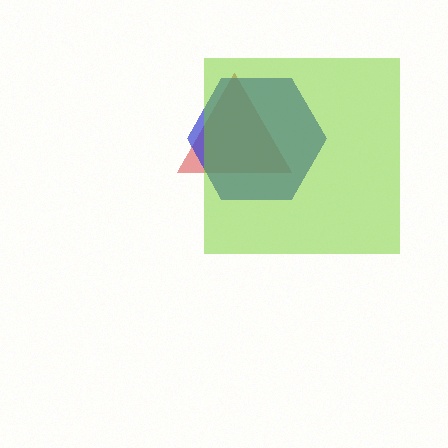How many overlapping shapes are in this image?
There are 3 overlapping shapes in the image.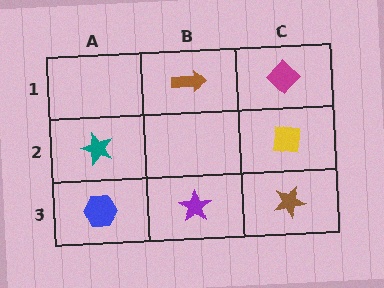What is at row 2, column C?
A yellow square.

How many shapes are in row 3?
3 shapes.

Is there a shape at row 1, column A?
No, that cell is empty.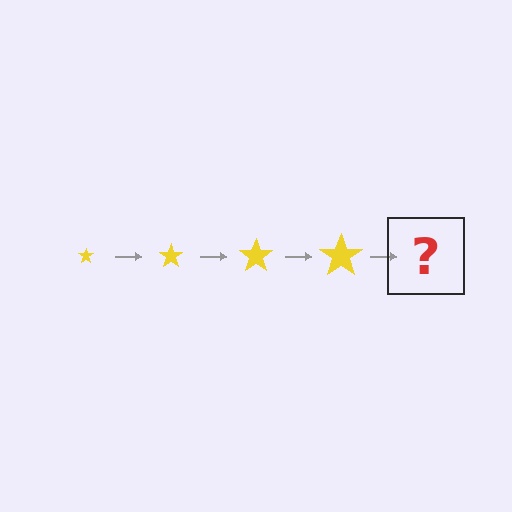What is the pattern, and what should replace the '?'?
The pattern is that the star gets progressively larger each step. The '?' should be a yellow star, larger than the previous one.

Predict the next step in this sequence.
The next step is a yellow star, larger than the previous one.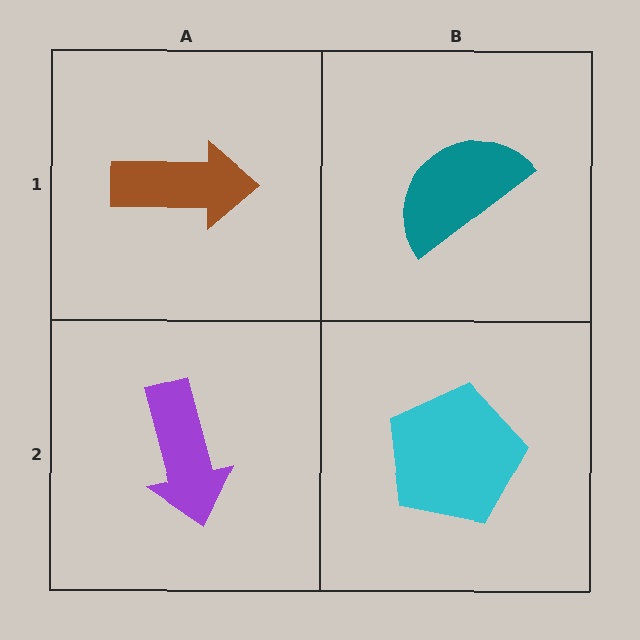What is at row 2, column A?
A purple arrow.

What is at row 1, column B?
A teal semicircle.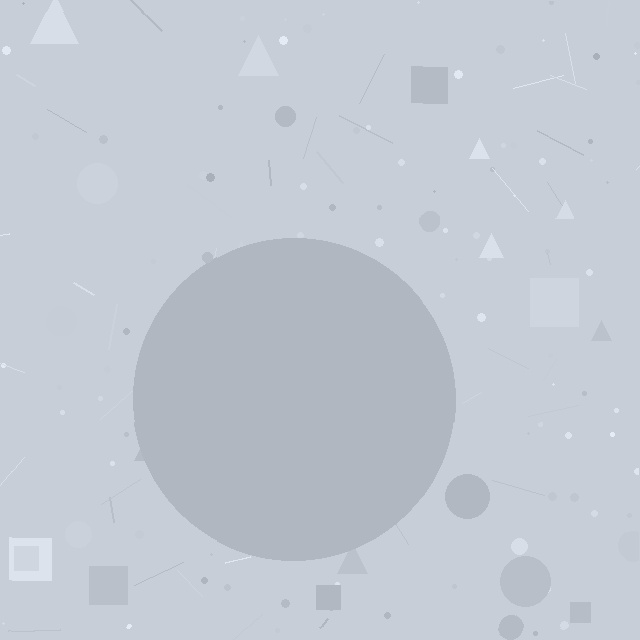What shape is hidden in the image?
A circle is hidden in the image.